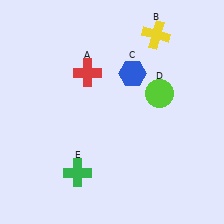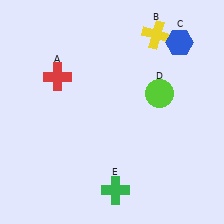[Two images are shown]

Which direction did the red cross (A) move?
The red cross (A) moved left.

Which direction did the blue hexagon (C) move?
The blue hexagon (C) moved right.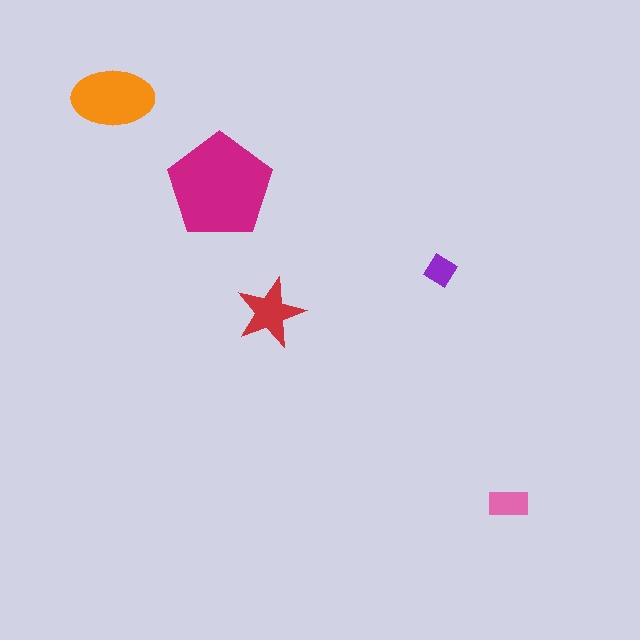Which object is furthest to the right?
The pink rectangle is rightmost.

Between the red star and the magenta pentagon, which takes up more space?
The magenta pentagon.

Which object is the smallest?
The purple diamond.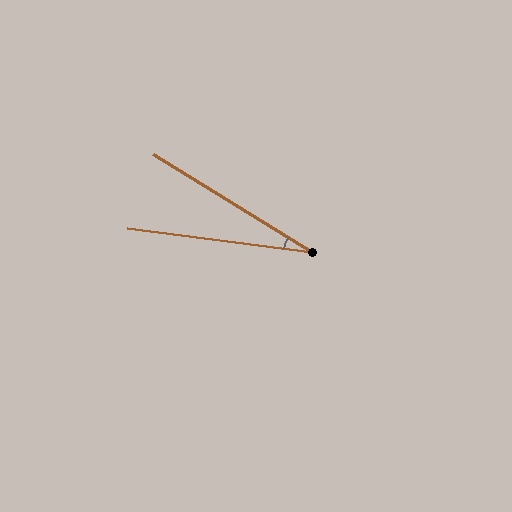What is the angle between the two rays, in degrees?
Approximately 24 degrees.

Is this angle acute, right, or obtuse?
It is acute.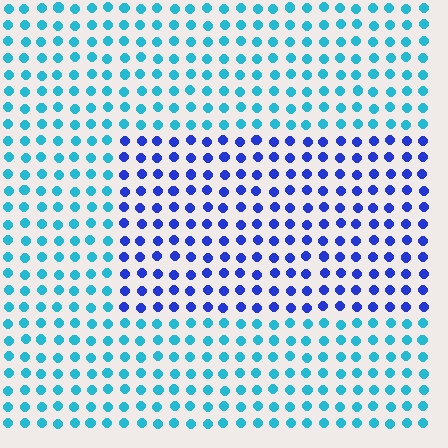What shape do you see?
I see a rectangle.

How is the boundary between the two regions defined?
The boundary is defined purely by a slight shift in hue (about 45 degrees). Spacing, size, and orientation are identical on both sides.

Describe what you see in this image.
The image is filled with small cyan elements in a uniform arrangement. A rectangle-shaped region is visible where the elements are tinted to a slightly different hue, forming a subtle color boundary.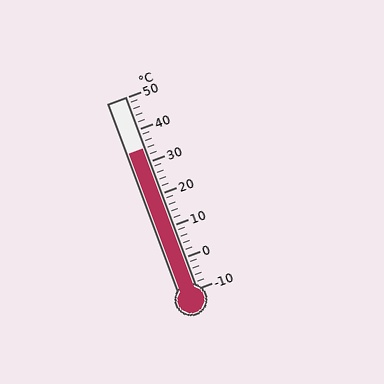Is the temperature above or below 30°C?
The temperature is above 30°C.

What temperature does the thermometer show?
The thermometer shows approximately 34°C.